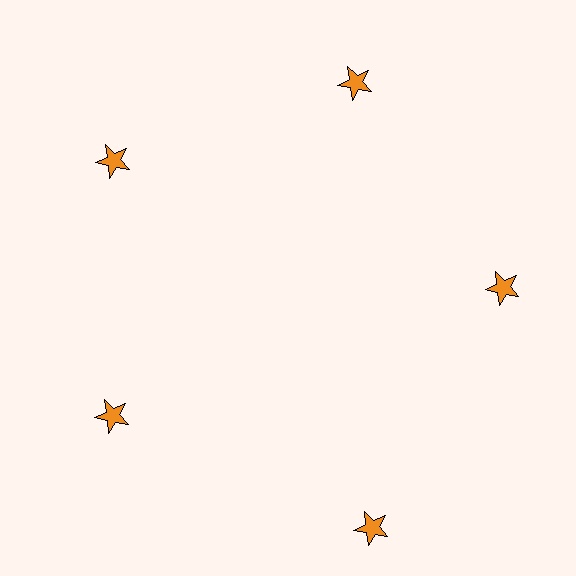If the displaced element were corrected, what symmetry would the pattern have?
It would have 5-fold rotational symmetry — the pattern would map onto itself every 72 degrees.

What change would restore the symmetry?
The symmetry would be restored by moving it inward, back onto the ring so that all 5 stars sit at equal angles and equal distance from the center.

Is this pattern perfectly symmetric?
No. The 5 orange stars are arranged in a ring, but one element near the 5 o'clock position is pushed outward from the center, breaking the 5-fold rotational symmetry.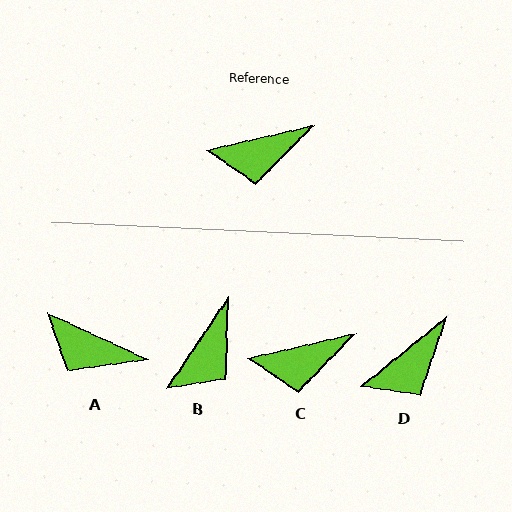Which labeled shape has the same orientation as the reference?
C.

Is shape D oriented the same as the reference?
No, it is off by about 25 degrees.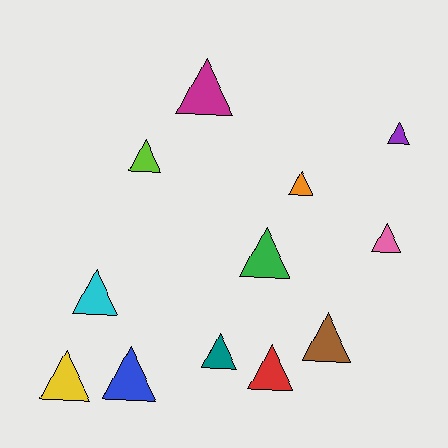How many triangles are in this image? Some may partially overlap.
There are 12 triangles.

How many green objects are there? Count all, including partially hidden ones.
There is 1 green object.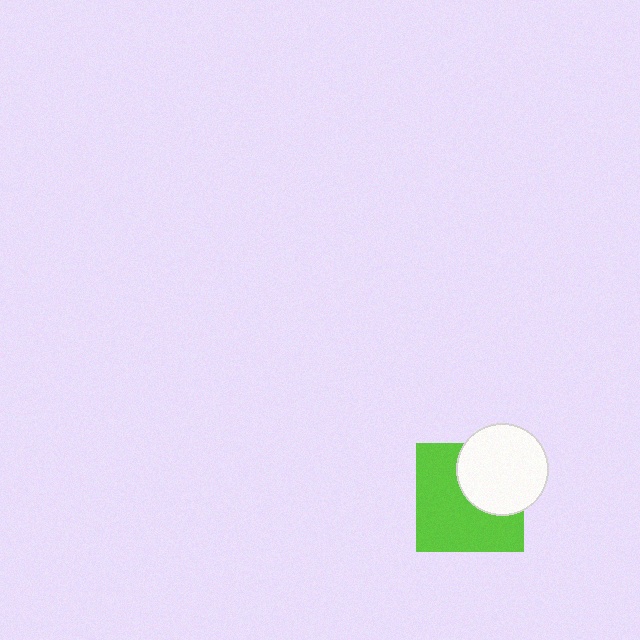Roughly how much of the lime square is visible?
About half of it is visible (roughly 63%).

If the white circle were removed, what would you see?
You would see the complete lime square.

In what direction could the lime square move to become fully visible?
The lime square could move toward the lower-left. That would shift it out from behind the white circle entirely.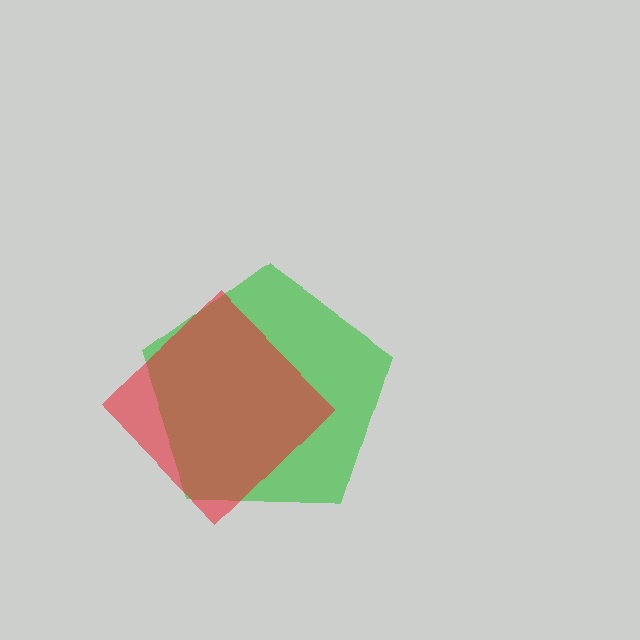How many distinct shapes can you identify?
There are 2 distinct shapes: a green pentagon, a red diamond.